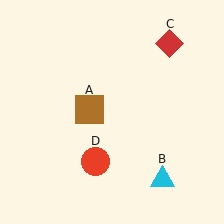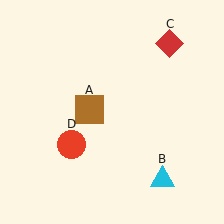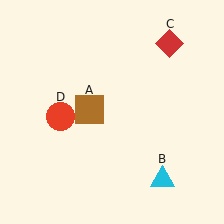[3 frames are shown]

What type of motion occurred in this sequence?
The red circle (object D) rotated clockwise around the center of the scene.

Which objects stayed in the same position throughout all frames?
Brown square (object A) and cyan triangle (object B) and red diamond (object C) remained stationary.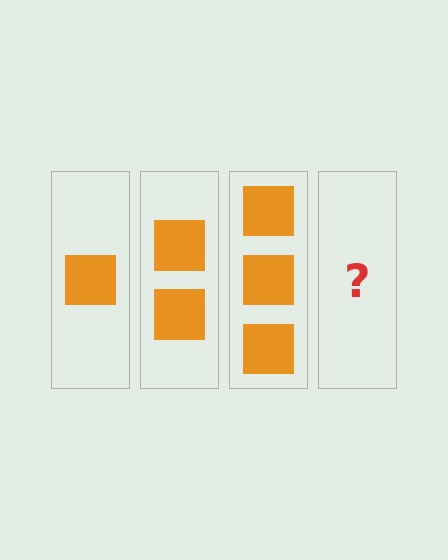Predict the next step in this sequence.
The next step is 4 squares.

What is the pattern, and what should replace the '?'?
The pattern is that each step adds one more square. The '?' should be 4 squares.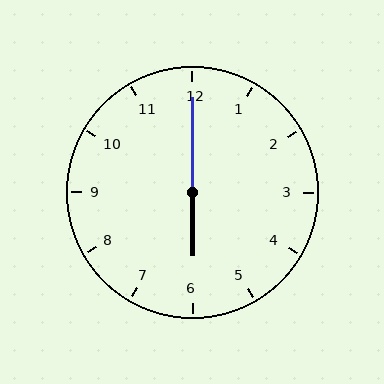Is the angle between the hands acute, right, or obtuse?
It is obtuse.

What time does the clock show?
6:00.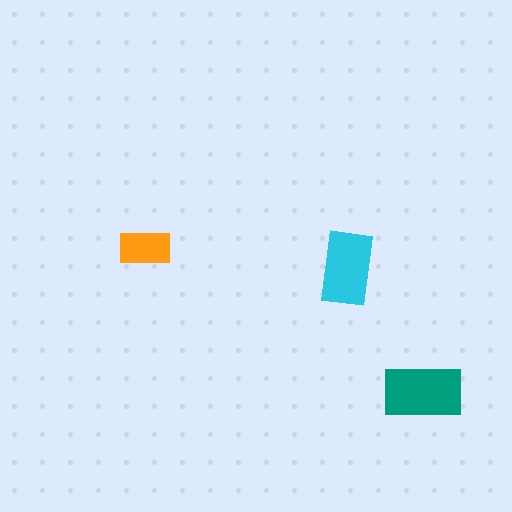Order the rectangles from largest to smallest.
the teal one, the cyan one, the orange one.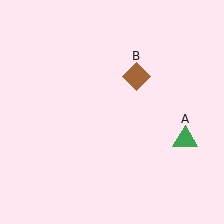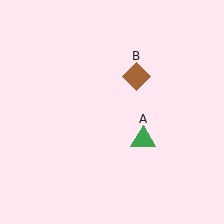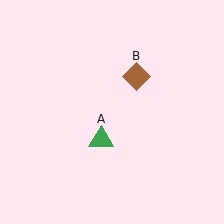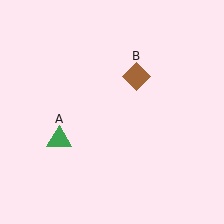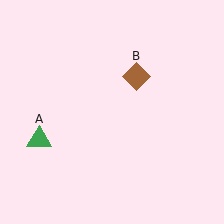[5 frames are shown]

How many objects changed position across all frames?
1 object changed position: green triangle (object A).